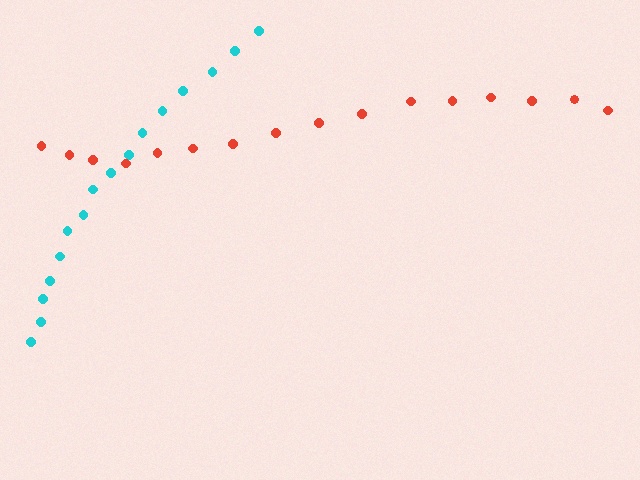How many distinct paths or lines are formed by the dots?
There are 2 distinct paths.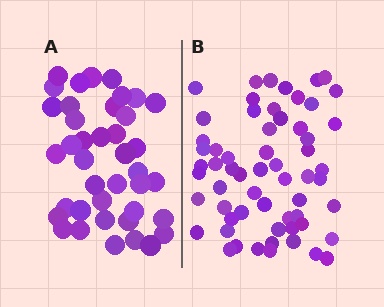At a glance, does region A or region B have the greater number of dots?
Region B (the right region) has more dots.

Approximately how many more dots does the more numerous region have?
Region B has approximately 20 more dots than region A.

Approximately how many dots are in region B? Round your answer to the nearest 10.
About 60 dots.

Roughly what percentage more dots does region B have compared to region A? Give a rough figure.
About 50% more.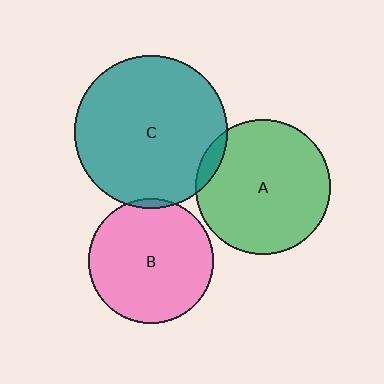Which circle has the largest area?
Circle C (teal).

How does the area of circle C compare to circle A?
Approximately 1.3 times.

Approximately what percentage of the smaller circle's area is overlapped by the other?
Approximately 5%.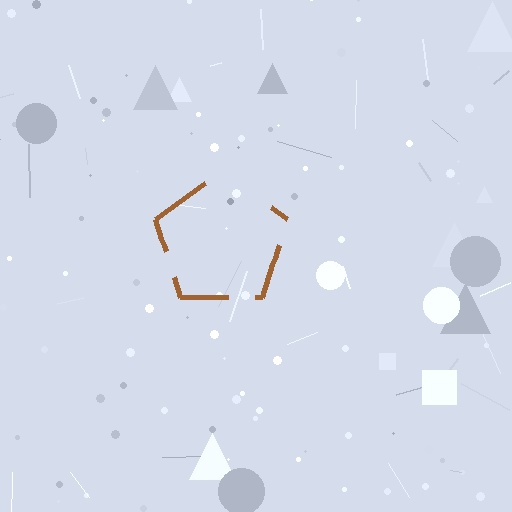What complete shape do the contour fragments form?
The contour fragments form a pentagon.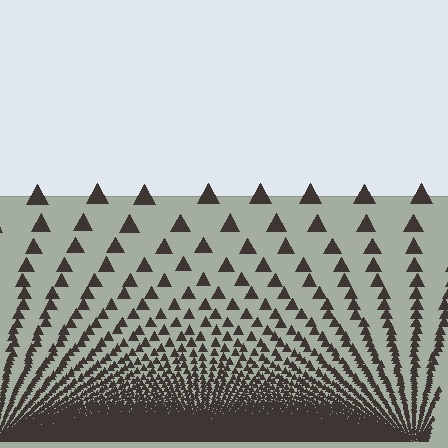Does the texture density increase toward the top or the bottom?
Density increases toward the bottom.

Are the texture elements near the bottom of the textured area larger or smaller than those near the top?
Smaller. The gradient is inverted — elements near the bottom are smaller and denser.